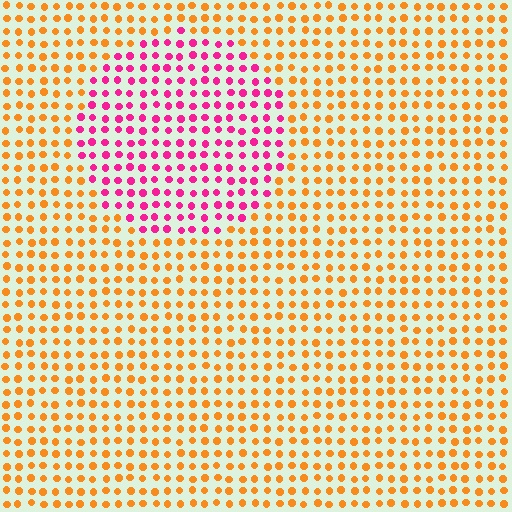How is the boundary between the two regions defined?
The boundary is defined purely by a slight shift in hue (about 65 degrees). Spacing, size, and orientation are identical on both sides.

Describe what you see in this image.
The image is filled with small orange elements in a uniform arrangement. A circle-shaped region is visible where the elements are tinted to a slightly different hue, forming a subtle color boundary.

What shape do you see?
I see a circle.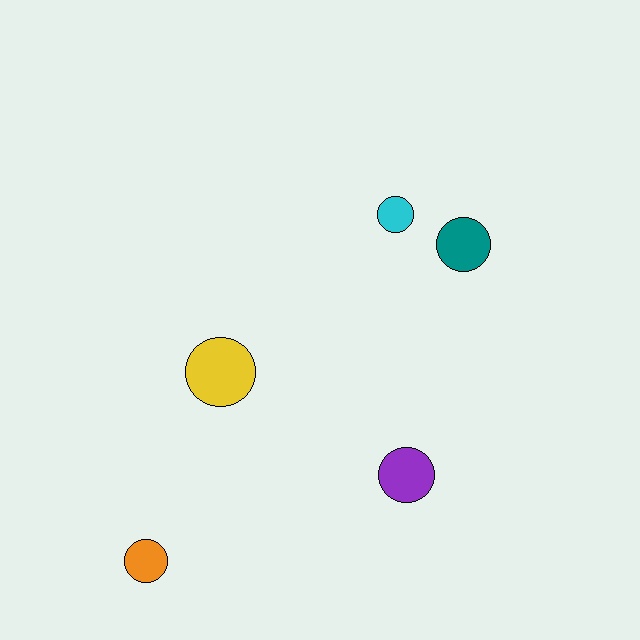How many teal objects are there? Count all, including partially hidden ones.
There is 1 teal object.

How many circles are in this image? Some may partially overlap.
There are 5 circles.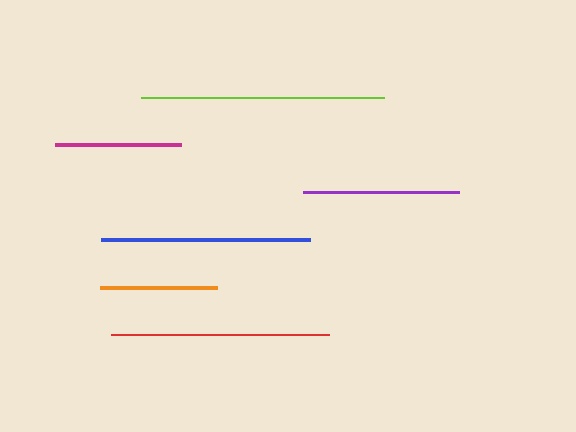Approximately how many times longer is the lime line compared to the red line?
The lime line is approximately 1.1 times the length of the red line.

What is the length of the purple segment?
The purple segment is approximately 156 pixels long.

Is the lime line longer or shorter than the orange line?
The lime line is longer than the orange line.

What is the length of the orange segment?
The orange segment is approximately 117 pixels long.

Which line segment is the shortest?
The orange line is the shortest at approximately 117 pixels.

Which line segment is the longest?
The lime line is the longest at approximately 243 pixels.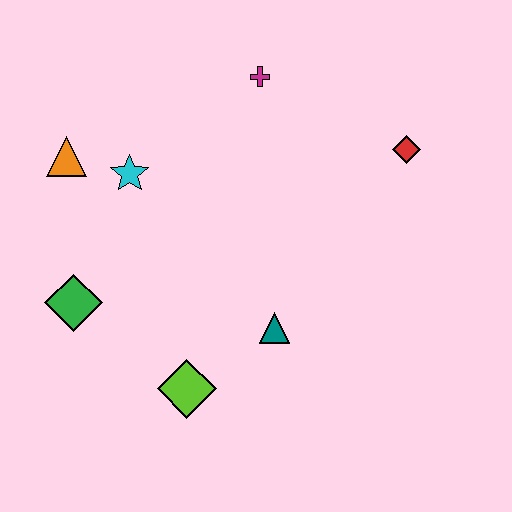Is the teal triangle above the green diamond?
No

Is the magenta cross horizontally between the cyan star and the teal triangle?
Yes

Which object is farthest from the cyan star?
The red diamond is farthest from the cyan star.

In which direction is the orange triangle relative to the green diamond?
The orange triangle is above the green diamond.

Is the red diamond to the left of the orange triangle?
No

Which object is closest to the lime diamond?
The teal triangle is closest to the lime diamond.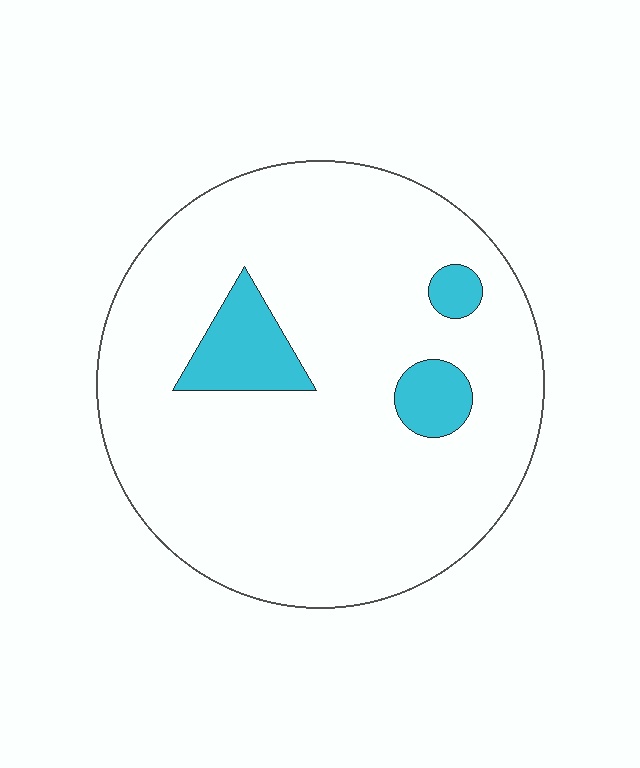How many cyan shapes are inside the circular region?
3.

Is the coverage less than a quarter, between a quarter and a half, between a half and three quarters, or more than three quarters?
Less than a quarter.